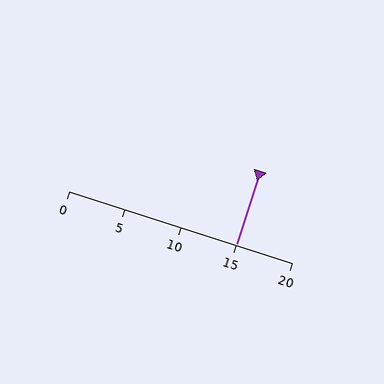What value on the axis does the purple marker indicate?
The marker indicates approximately 15.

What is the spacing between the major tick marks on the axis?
The major ticks are spaced 5 apart.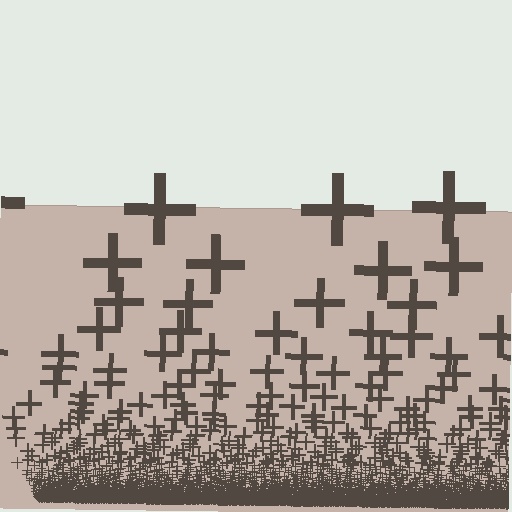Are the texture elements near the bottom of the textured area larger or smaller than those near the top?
Smaller. The gradient is inverted — elements near the bottom are smaller and denser.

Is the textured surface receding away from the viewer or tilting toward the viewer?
The surface appears to tilt toward the viewer. Texture elements get larger and sparser toward the top.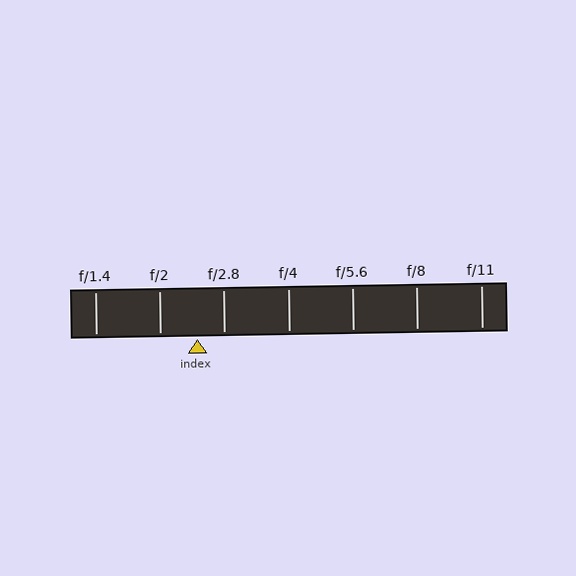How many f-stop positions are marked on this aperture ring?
There are 7 f-stop positions marked.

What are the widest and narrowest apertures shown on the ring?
The widest aperture shown is f/1.4 and the narrowest is f/11.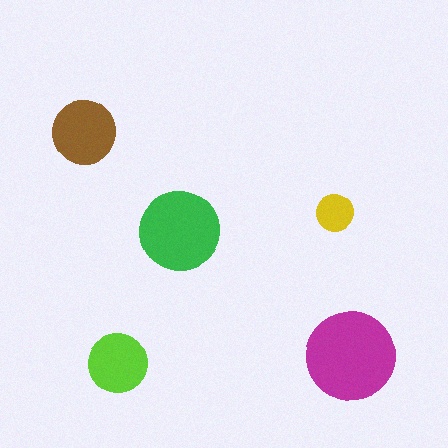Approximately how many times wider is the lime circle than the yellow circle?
About 1.5 times wider.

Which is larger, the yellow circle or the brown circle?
The brown one.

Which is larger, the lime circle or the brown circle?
The brown one.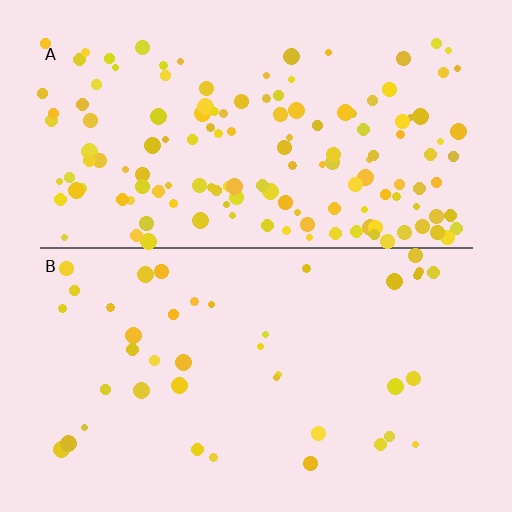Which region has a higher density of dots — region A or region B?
A (the top).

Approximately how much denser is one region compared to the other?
Approximately 3.6× — region A over region B.